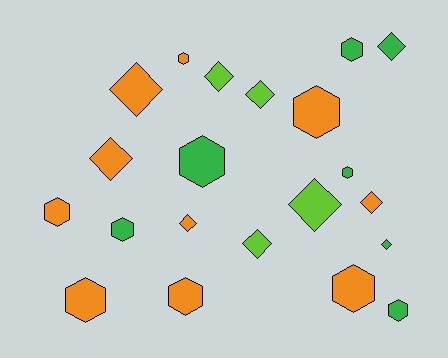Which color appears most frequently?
Orange, with 10 objects.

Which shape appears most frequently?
Hexagon, with 11 objects.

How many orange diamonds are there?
There are 4 orange diamonds.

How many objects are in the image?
There are 21 objects.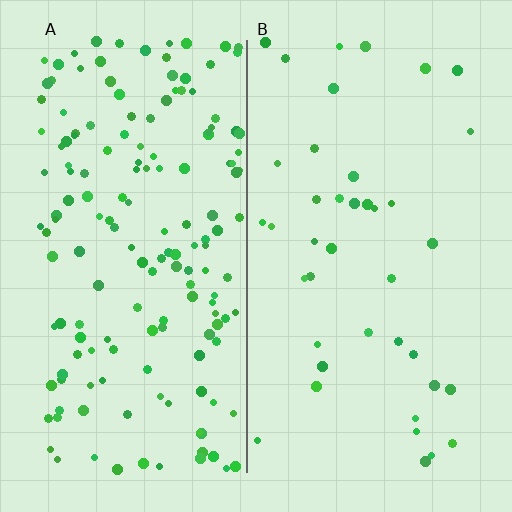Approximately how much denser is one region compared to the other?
Approximately 4.0× — region A over region B.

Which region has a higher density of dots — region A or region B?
A (the left).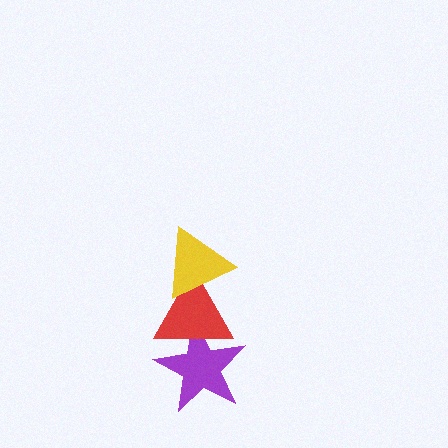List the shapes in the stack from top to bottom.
From top to bottom: the yellow triangle, the red triangle, the purple star.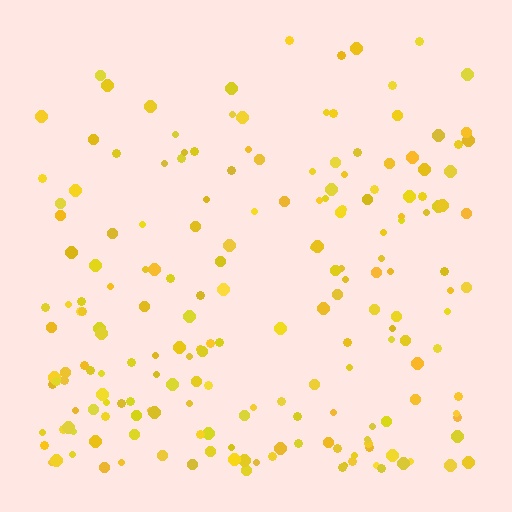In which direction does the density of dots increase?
From top to bottom, with the bottom side densest.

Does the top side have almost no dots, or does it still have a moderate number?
Still a moderate number, just noticeably fewer than the bottom.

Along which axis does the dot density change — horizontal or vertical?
Vertical.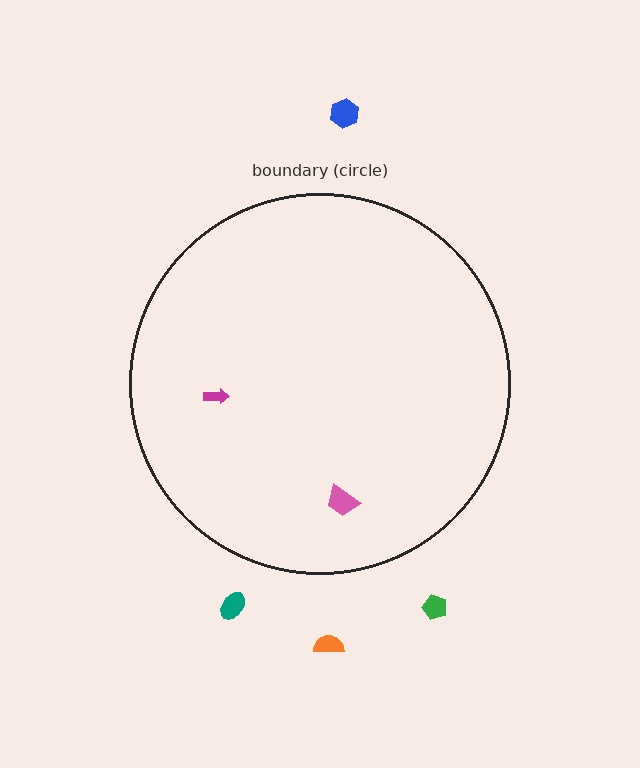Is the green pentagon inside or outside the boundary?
Outside.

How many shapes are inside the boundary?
2 inside, 4 outside.